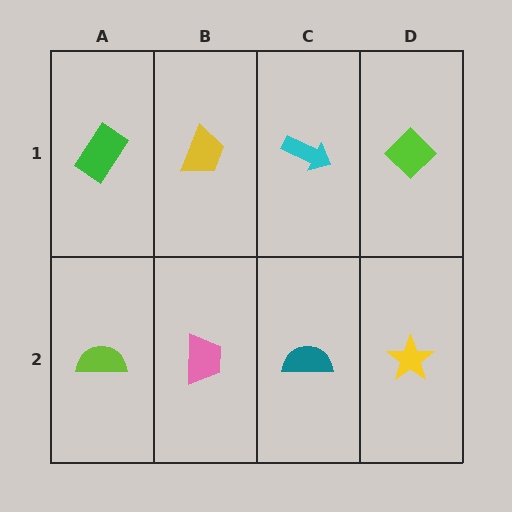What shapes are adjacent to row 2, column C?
A cyan arrow (row 1, column C), a pink trapezoid (row 2, column B), a yellow star (row 2, column D).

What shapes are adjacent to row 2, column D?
A lime diamond (row 1, column D), a teal semicircle (row 2, column C).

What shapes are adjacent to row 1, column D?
A yellow star (row 2, column D), a cyan arrow (row 1, column C).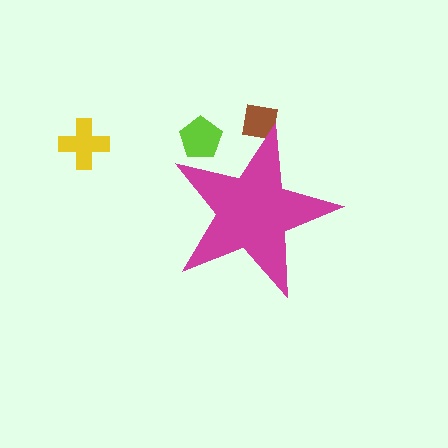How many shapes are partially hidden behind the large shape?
2 shapes are partially hidden.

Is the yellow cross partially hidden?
No, the yellow cross is fully visible.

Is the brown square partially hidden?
Yes, the brown square is partially hidden behind the magenta star.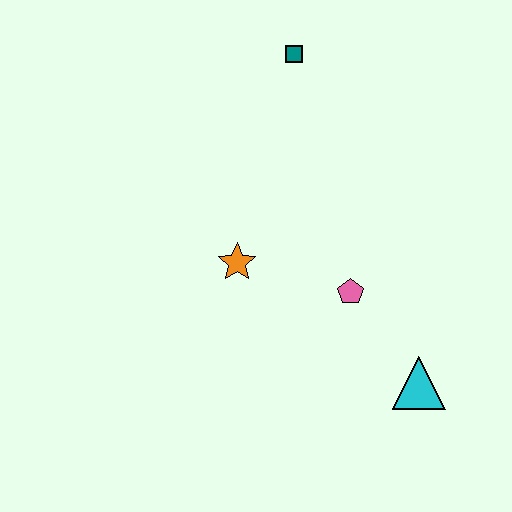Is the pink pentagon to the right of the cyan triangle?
No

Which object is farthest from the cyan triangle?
The teal square is farthest from the cyan triangle.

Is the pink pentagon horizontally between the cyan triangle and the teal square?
Yes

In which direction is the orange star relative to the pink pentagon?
The orange star is to the left of the pink pentagon.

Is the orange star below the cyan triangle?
No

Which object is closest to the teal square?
The orange star is closest to the teal square.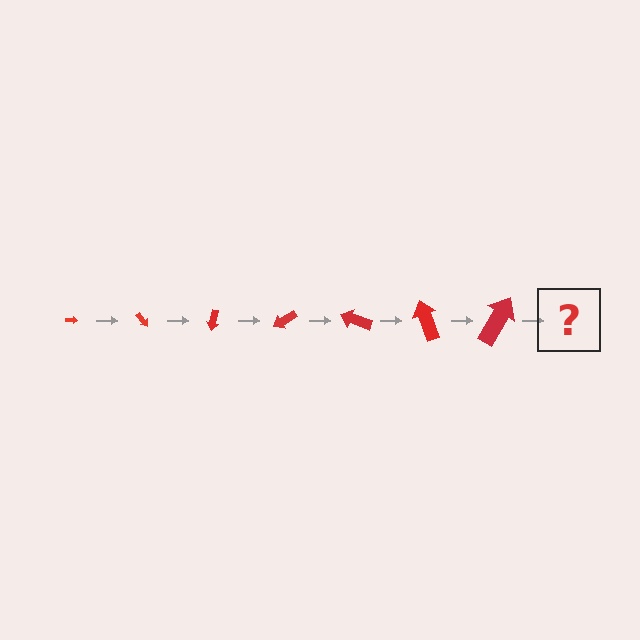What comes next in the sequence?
The next element should be an arrow, larger than the previous one and rotated 350 degrees from the start.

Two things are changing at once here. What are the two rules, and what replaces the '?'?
The two rules are that the arrow grows larger each step and it rotates 50 degrees each step. The '?' should be an arrow, larger than the previous one and rotated 350 degrees from the start.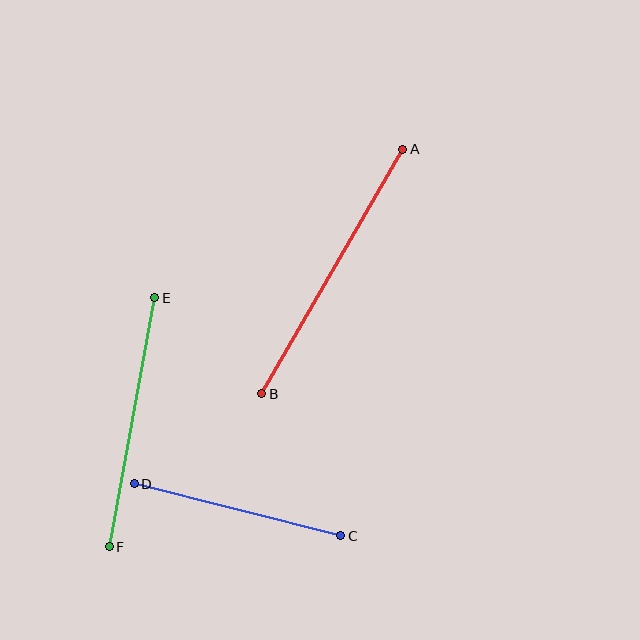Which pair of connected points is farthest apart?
Points A and B are farthest apart.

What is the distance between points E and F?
The distance is approximately 253 pixels.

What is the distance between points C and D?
The distance is approximately 213 pixels.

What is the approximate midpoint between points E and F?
The midpoint is at approximately (132, 422) pixels.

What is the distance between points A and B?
The distance is approximately 282 pixels.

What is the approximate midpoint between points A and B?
The midpoint is at approximately (332, 271) pixels.